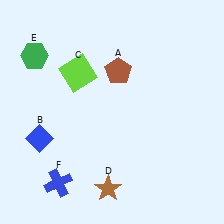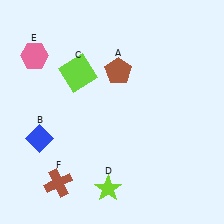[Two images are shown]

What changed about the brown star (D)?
In Image 1, D is brown. In Image 2, it changed to lime.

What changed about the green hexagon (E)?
In Image 1, E is green. In Image 2, it changed to pink.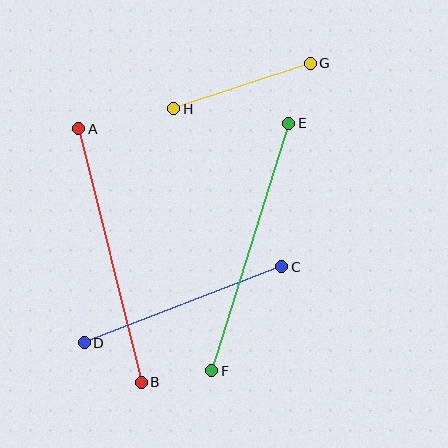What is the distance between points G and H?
The distance is approximately 144 pixels.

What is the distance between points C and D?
The distance is approximately 211 pixels.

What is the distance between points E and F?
The distance is approximately 259 pixels.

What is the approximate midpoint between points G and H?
The midpoint is at approximately (242, 86) pixels.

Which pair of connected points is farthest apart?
Points A and B are farthest apart.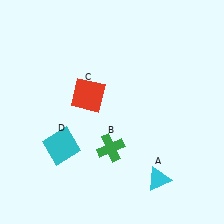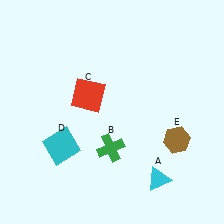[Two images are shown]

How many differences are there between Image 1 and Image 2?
There is 1 difference between the two images.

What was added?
A brown hexagon (E) was added in Image 2.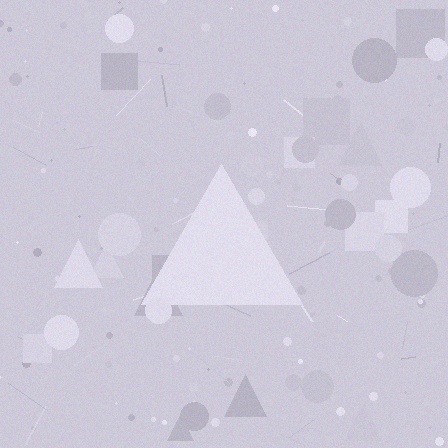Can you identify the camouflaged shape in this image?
The camouflaged shape is a triangle.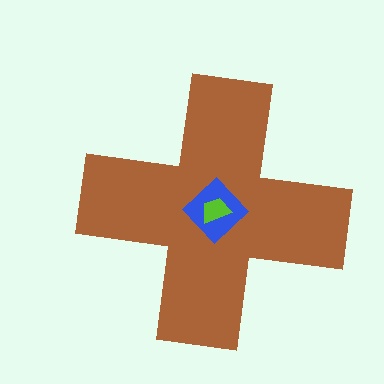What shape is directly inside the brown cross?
The blue diamond.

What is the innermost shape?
The lime trapezoid.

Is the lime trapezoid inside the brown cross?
Yes.